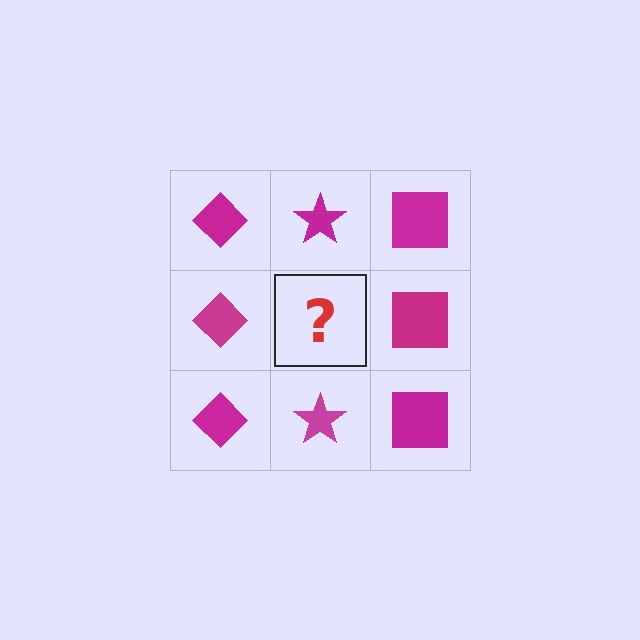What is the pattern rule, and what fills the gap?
The rule is that each column has a consistent shape. The gap should be filled with a magenta star.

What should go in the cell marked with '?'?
The missing cell should contain a magenta star.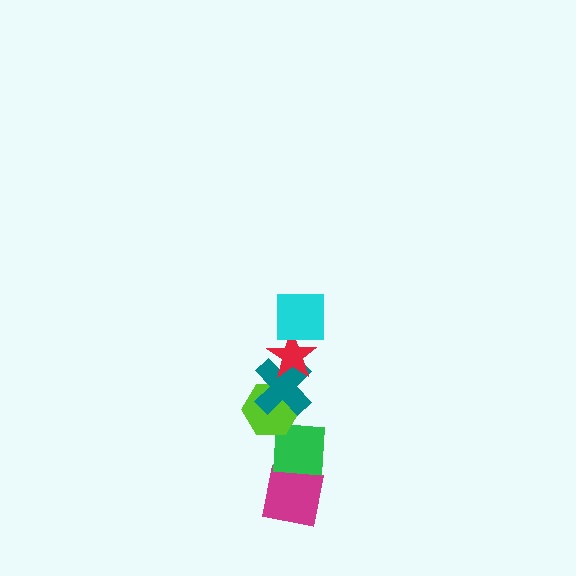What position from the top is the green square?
The green square is 5th from the top.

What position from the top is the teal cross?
The teal cross is 3rd from the top.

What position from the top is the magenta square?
The magenta square is 6th from the top.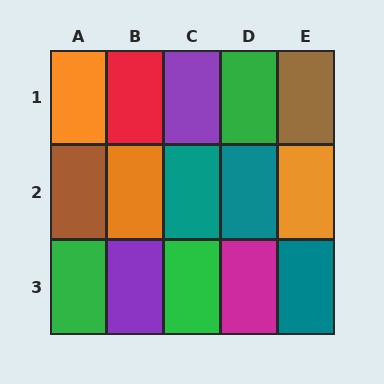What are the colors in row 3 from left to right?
Green, purple, green, magenta, teal.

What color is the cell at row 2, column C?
Teal.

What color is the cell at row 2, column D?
Teal.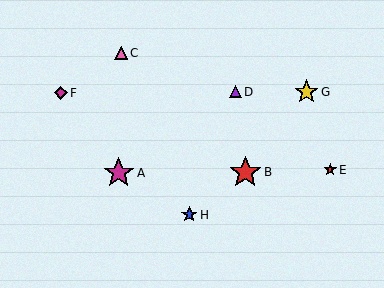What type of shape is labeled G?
Shape G is a yellow star.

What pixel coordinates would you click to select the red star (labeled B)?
Click at (245, 172) to select the red star B.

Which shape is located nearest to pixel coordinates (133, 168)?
The magenta star (labeled A) at (119, 173) is nearest to that location.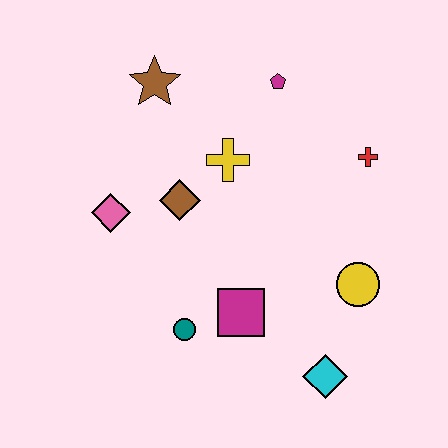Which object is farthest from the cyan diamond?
The brown star is farthest from the cyan diamond.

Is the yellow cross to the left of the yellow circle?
Yes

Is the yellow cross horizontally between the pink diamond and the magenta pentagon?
Yes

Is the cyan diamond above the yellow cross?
No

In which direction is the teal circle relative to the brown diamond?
The teal circle is below the brown diamond.